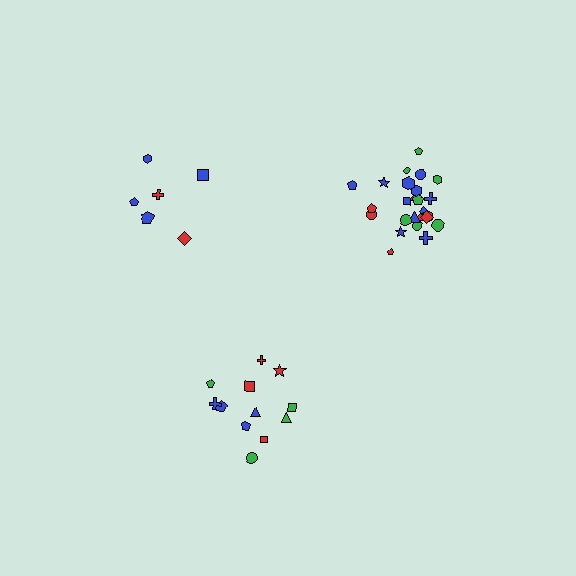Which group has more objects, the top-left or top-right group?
The top-right group.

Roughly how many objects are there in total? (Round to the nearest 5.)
Roughly 45 objects in total.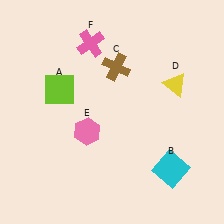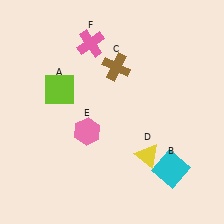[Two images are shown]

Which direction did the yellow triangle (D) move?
The yellow triangle (D) moved down.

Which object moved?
The yellow triangle (D) moved down.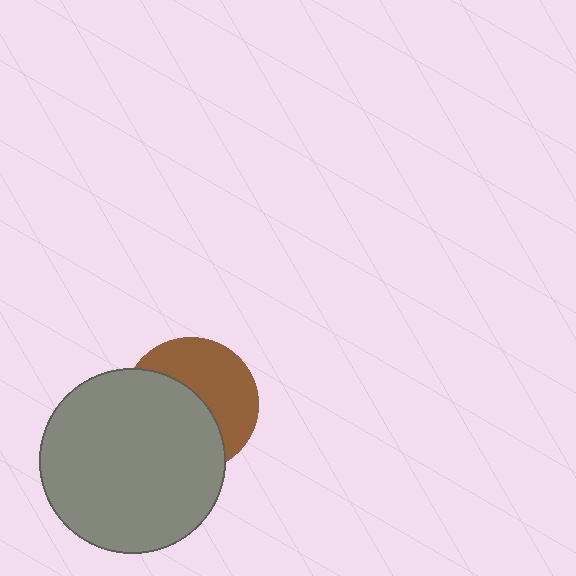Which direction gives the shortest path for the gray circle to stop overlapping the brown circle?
Moving toward the lower-left gives the shortest separation.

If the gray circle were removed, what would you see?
You would see the complete brown circle.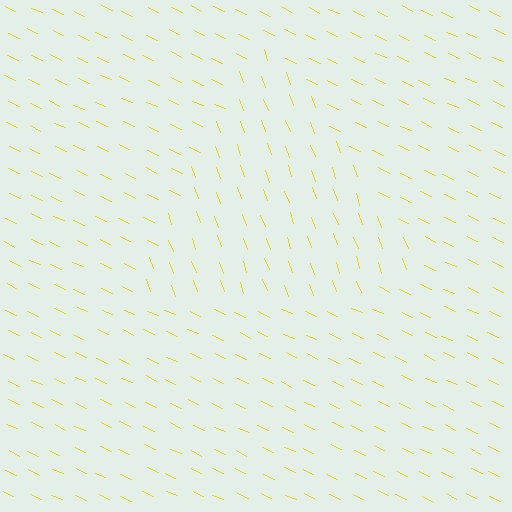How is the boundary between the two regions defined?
The boundary is defined purely by a change in line orientation (approximately 45 degrees difference). All lines are the same color and thickness.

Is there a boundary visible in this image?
Yes, there is a texture boundary formed by a change in line orientation.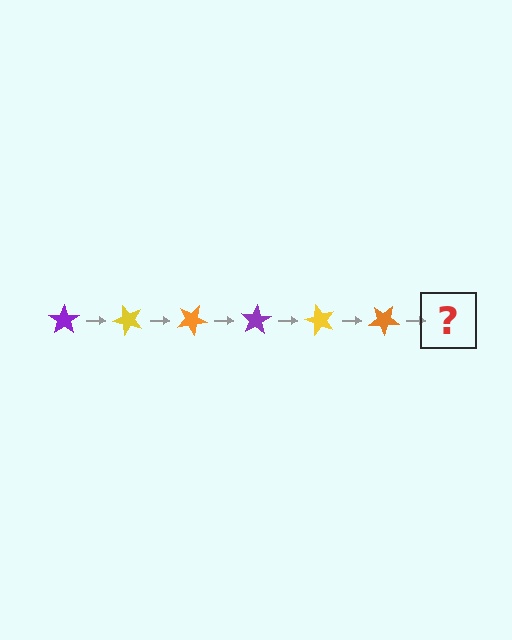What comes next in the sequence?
The next element should be a purple star, rotated 300 degrees from the start.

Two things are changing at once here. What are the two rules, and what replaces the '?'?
The two rules are that it rotates 50 degrees each step and the color cycles through purple, yellow, and orange. The '?' should be a purple star, rotated 300 degrees from the start.